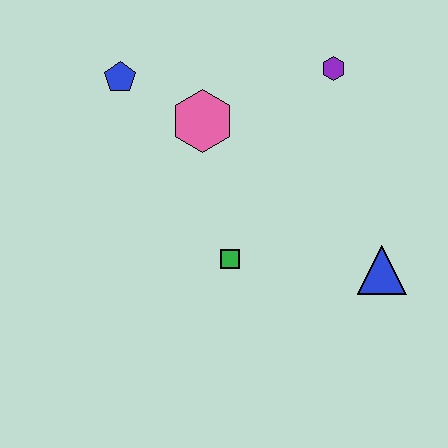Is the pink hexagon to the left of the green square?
Yes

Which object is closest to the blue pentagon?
The pink hexagon is closest to the blue pentagon.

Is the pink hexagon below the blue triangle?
No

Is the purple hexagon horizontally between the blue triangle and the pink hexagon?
Yes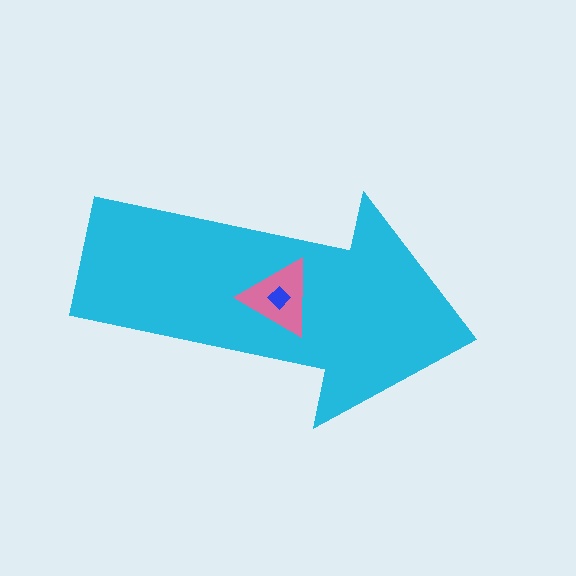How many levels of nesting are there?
3.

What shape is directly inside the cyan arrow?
The pink triangle.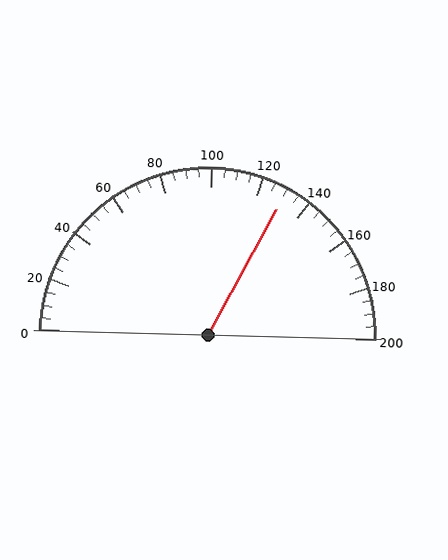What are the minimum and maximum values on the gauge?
The gauge ranges from 0 to 200.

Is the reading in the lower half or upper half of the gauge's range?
The reading is in the upper half of the range (0 to 200).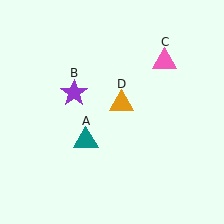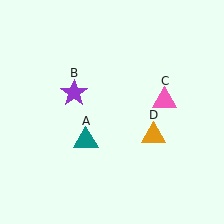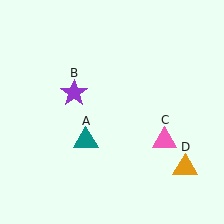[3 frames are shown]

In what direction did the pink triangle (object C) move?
The pink triangle (object C) moved down.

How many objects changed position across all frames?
2 objects changed position: pink triangle (object C), orange triangle (object D).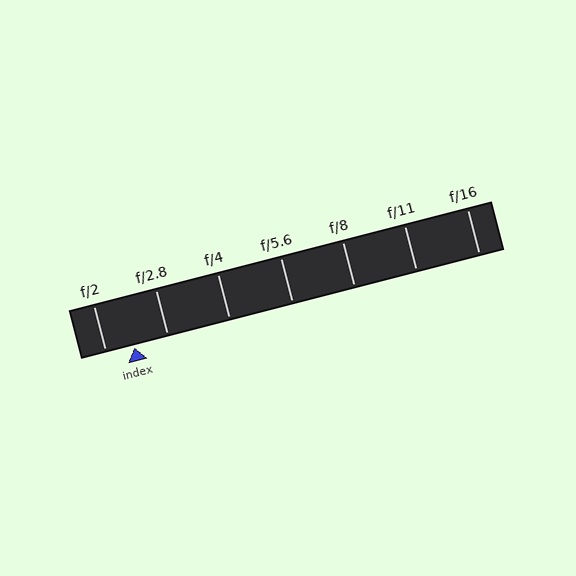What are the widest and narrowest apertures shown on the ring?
The widest aperture shown is f/2 and the narrowest is f/16.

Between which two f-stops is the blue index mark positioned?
The index mark is between f/2 and f/2.8.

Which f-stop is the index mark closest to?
The index mark is closest to f/2.